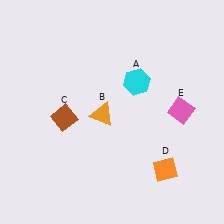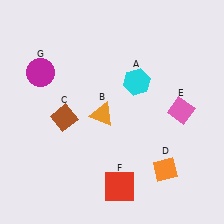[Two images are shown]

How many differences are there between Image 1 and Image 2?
There are 2 differences between the two images.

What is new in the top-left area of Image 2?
A magenta circle (G) was added in the top-left area of Image 2.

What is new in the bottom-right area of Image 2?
A red square (F) was added in the bottom-right area of Image 2.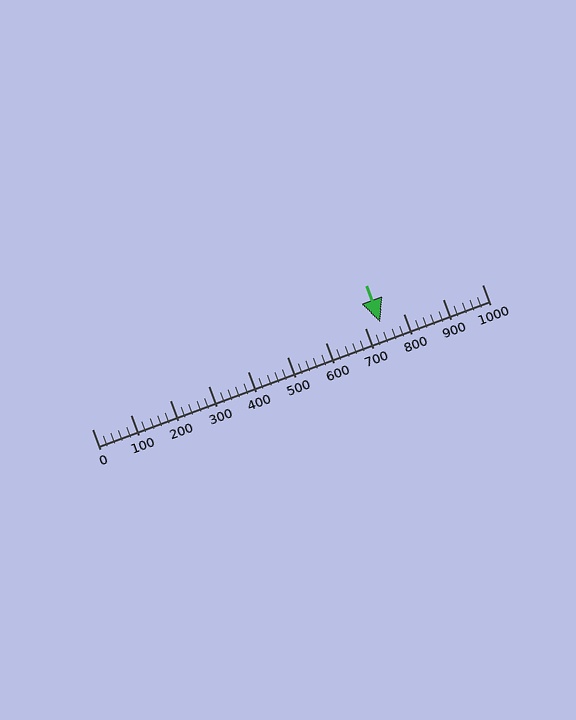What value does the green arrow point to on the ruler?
The green arrow points to approximately 740.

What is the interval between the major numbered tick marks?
The major tick marks are spaced 100 units apart.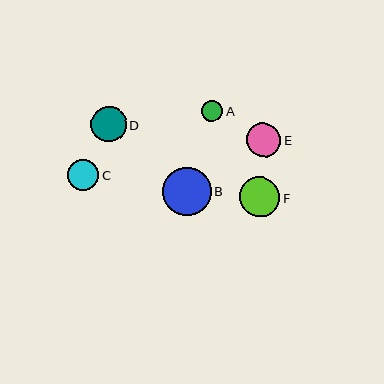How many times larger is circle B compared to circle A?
Circle B is approximately 2.3 times the size of circle A.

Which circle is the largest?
Circle B is the largest with a size of approximately 49 pixels.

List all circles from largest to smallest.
From largest to smallest: B, F, D, E, C, A.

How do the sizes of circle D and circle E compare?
Circle D and circle E are approximately the same size.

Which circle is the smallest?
Circle A is the smallest with a size of approximately 21 pixels.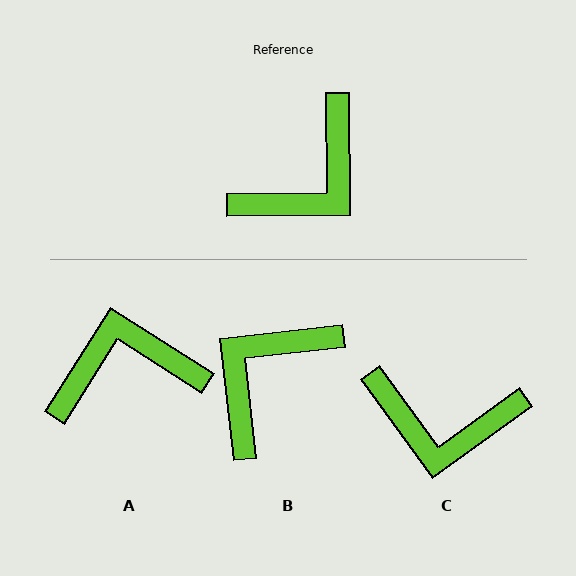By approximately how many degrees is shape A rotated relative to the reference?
Approximately 147 degrees counter-clockwise.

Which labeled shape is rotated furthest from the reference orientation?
B, about 174 degrees away.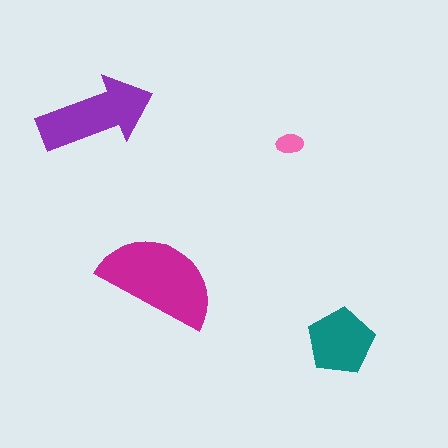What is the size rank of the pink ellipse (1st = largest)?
4th.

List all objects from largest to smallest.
The magenta semicircle, the purple arrow, the teal pentagon, the pink ellipse.